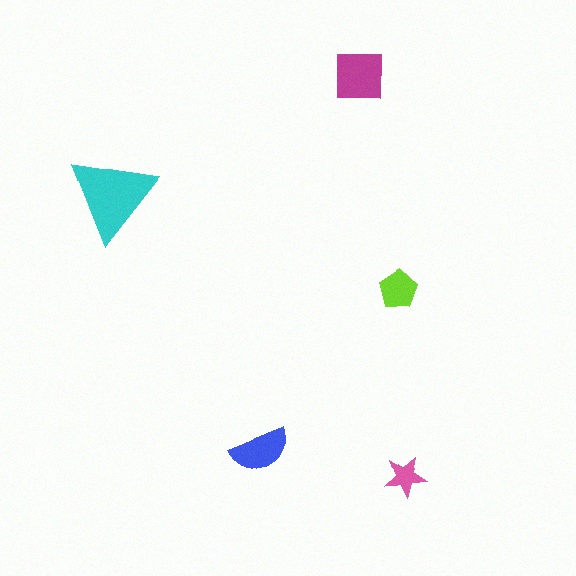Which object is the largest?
The cyan triangle.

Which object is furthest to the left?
The cyan triangle is leftmost.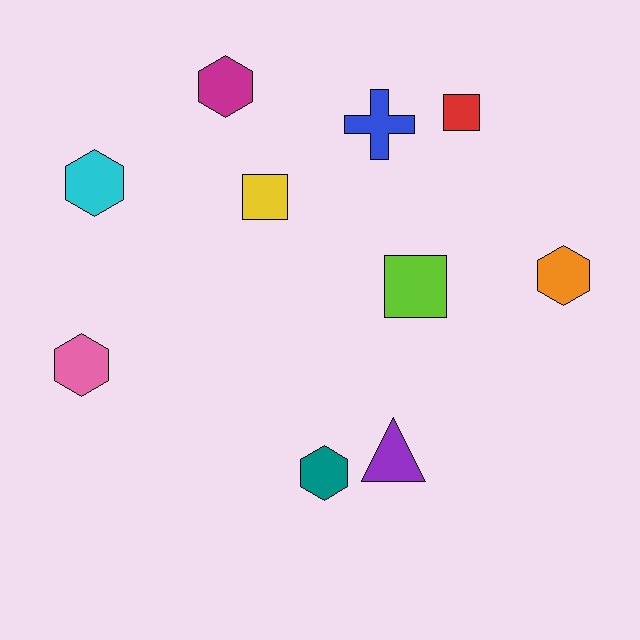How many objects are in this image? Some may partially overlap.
There are 10 objects.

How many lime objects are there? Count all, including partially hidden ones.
There is 1 lime object.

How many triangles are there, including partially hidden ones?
There is 1 triangle.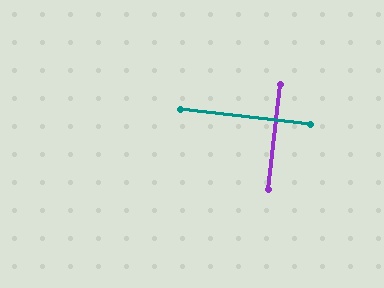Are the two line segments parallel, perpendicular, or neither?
Perpendicular — they meet at approximately 90°.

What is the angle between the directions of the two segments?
Approximately 90 degrees.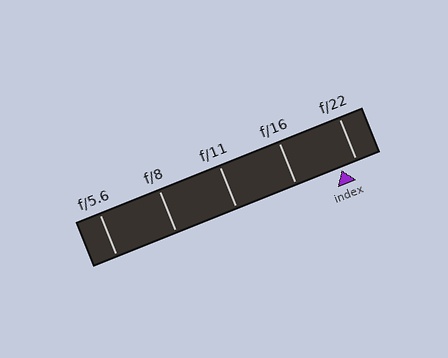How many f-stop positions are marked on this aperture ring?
There are 5 f-stop positions marked.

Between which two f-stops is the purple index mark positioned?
The index mark is between f/16 and f/22.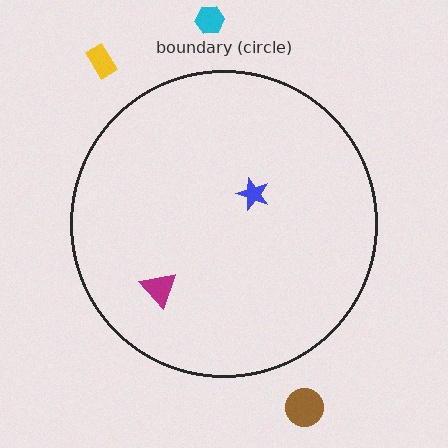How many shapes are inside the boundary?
2 inside, 3 outside.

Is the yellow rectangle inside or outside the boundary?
Outside.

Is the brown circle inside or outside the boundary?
Outside.